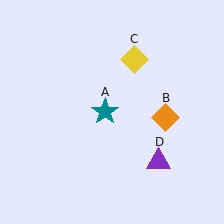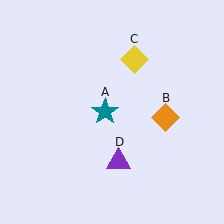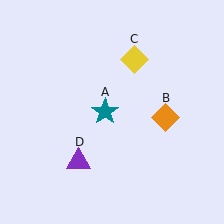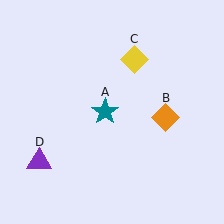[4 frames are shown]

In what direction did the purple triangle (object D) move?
The purple triangle (object D) moved left.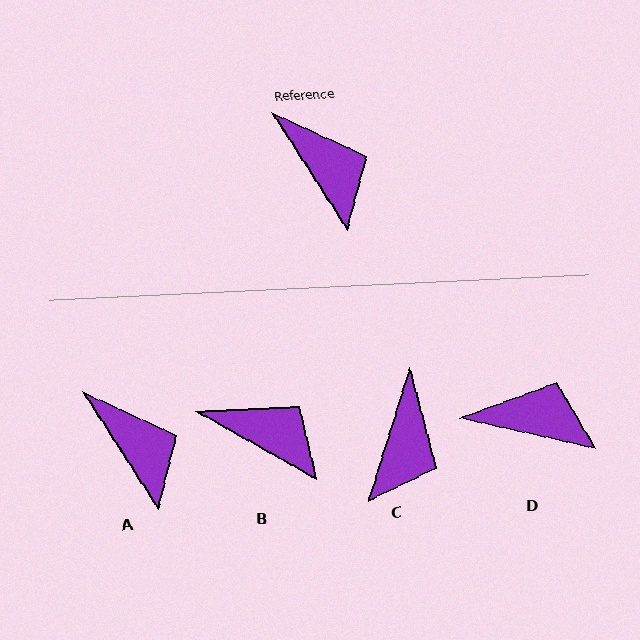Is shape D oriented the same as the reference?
No, it is off by about 45 degrees.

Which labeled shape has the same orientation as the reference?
A.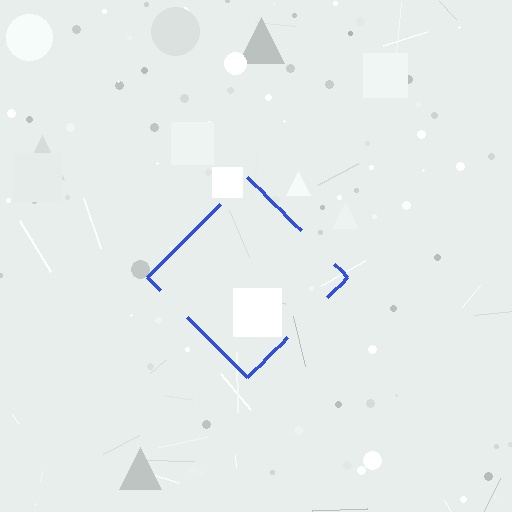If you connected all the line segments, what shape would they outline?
They would outline a diamond.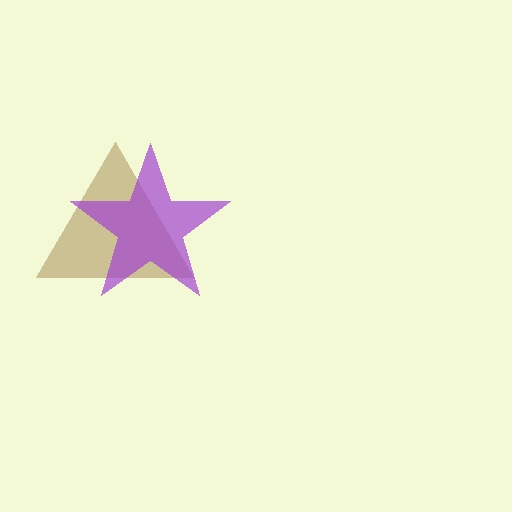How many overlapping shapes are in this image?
There are 2 overlapping shapes in the image.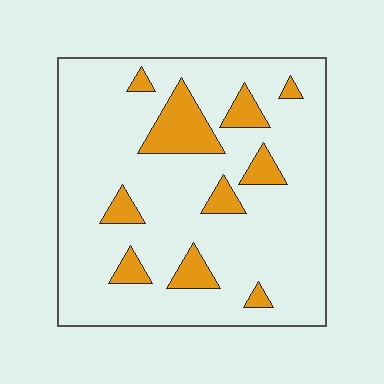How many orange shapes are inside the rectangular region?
10.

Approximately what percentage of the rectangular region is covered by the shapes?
Approximately 15%.